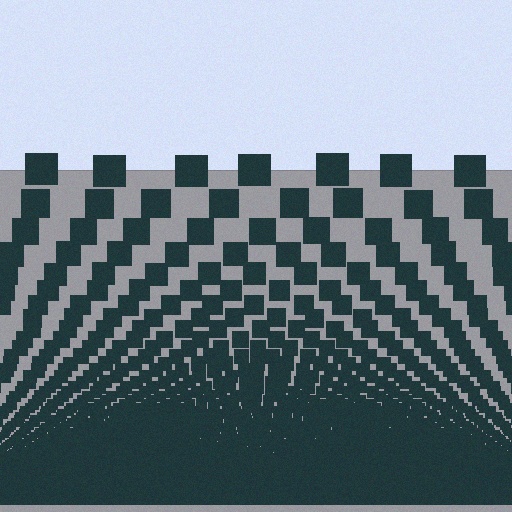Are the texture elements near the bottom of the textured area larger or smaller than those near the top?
Smaller. The gradient is inverted — elements near the bottom are smaller and denser.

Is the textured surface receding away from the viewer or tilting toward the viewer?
The surface appears to tilt toward the viewer. Texture elements get larger and sparser toward the top.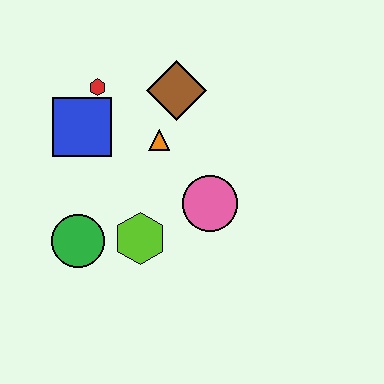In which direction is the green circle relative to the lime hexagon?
The green circle is to the left of the lime hexagon.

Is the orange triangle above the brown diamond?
No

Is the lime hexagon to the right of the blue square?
Yes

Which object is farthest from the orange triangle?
The green circle is farthest from the orange triangle.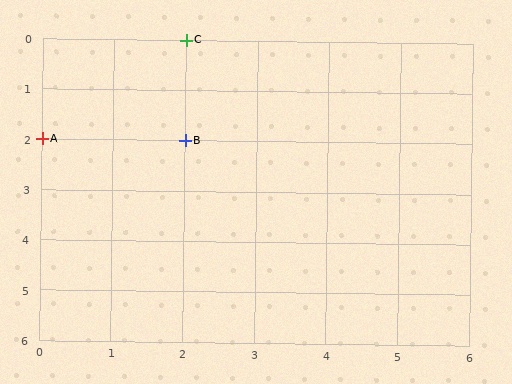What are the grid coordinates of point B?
Point B is at grid coordinates (2, 2).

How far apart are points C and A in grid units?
Points C and A are 2 columns and 2 rows apart (about 2.8 grid units diagonally).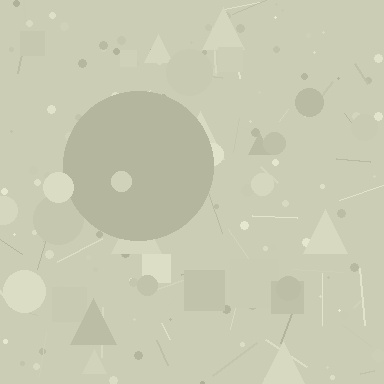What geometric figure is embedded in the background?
A circle is embedded in the background.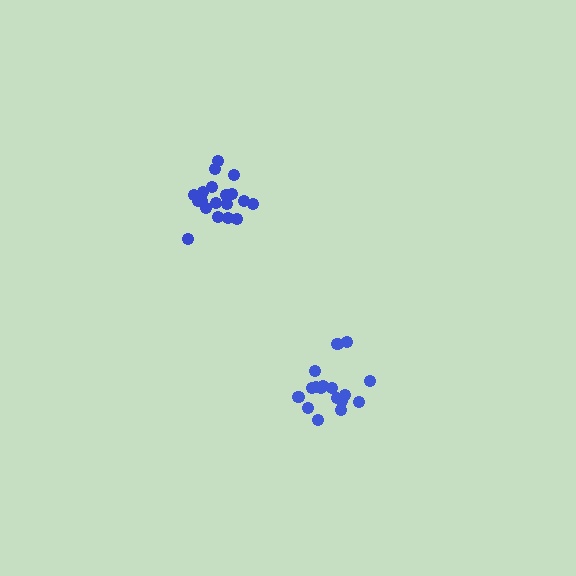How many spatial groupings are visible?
There are 2 spatial groupings.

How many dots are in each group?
Group 1: 17 dots, Group 2: 19 dots (36 total).